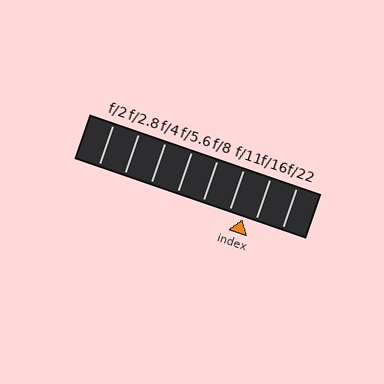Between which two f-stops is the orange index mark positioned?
The index mark is between f/11 and f/16.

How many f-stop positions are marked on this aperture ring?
There are 8 f-stop positions marked.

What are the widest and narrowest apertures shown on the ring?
The widest aperture shown is f/2 and the narrowest is f/22.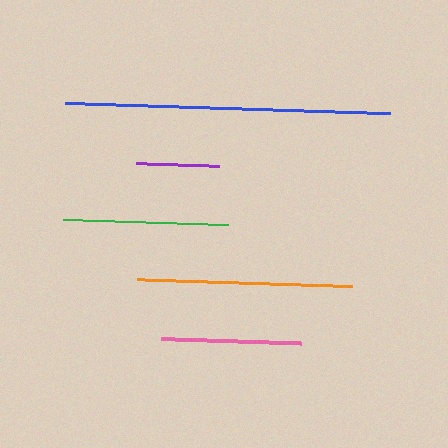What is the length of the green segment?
The green segment is approximately 165 pixels long.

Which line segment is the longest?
The blue line is the longest at approximately 326 pixels.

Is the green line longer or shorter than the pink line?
The green line is longer than the pink line.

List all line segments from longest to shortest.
From longest to shortest: blue, orange, green, pink, purple.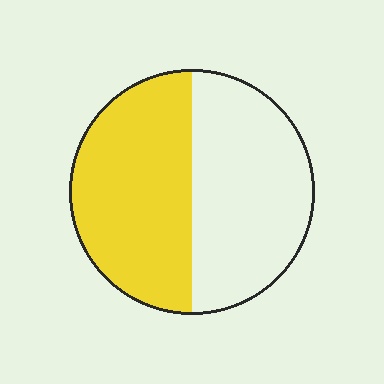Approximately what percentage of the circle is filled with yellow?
Approximately 50%.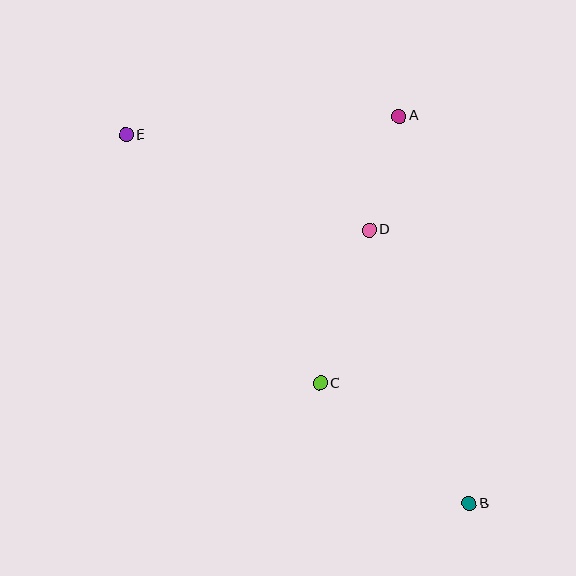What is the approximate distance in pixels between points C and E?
The distance between C and E is approximately 316 pixels.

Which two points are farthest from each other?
Points B and E are farthest from each other.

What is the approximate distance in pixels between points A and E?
The distance between A and E is approximately 274 pixels.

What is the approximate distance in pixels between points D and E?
The distance between D and E is approximately 261 pixels.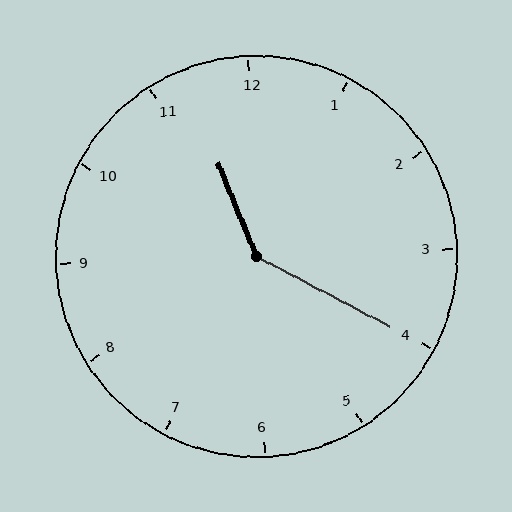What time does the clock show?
11:20.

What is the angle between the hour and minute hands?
Approximately 140 degrees.